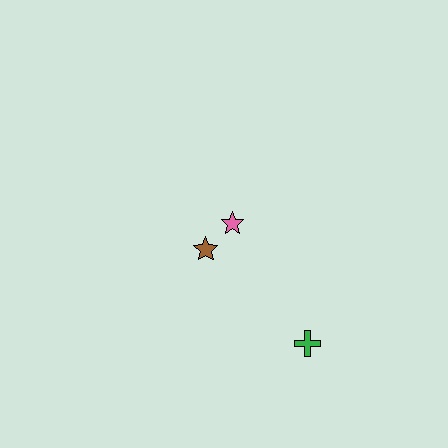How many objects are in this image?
There are 3 objects.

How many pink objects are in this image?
There is 1 pink object.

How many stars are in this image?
There are 2 stars.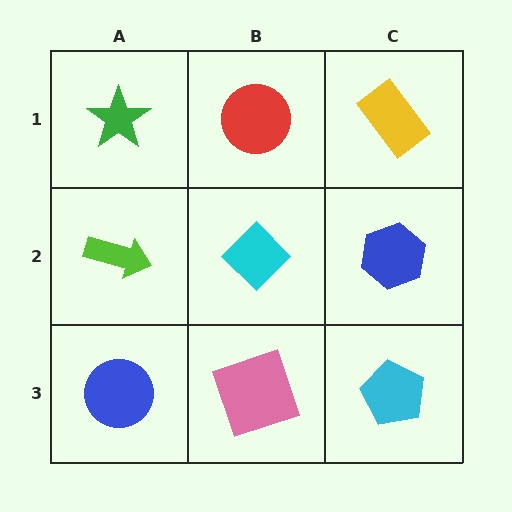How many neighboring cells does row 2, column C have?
3.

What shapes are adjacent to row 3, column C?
A blue hexagon (row 2, column C), a pink square (row 3, column B).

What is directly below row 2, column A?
A blue circle.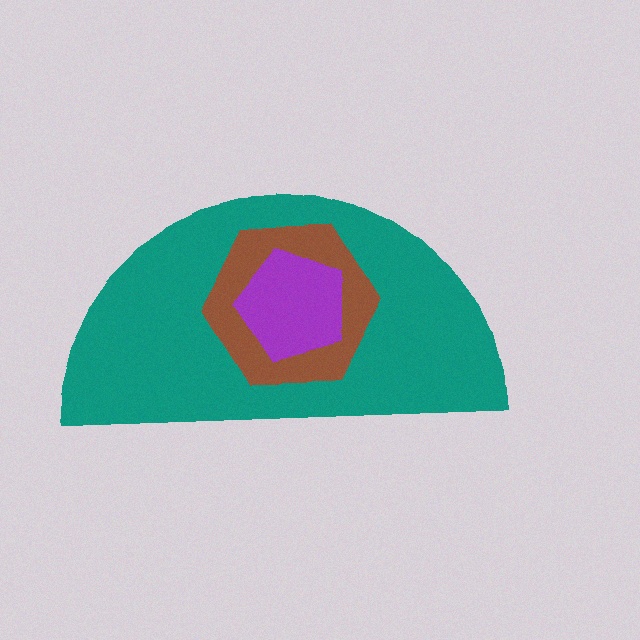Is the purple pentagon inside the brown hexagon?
Yes.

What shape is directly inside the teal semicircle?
The brown hexagon.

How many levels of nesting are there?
3.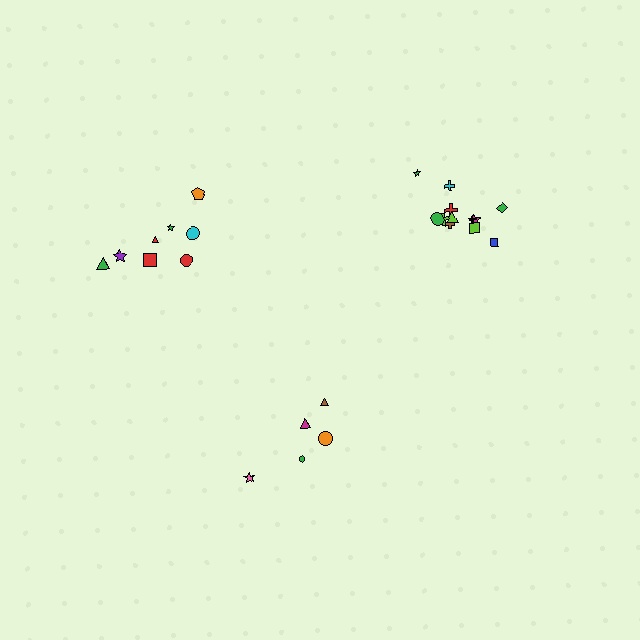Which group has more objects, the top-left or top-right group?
The top-right group.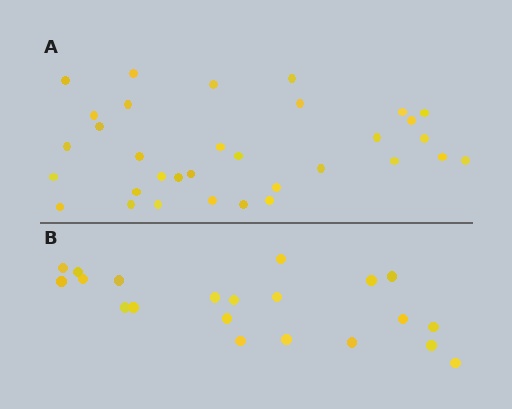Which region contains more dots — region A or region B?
Region A (the top region) has more dots.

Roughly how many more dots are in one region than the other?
Region A has roughly 12 or so more dots than region B.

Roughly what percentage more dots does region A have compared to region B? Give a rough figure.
About 55% more.